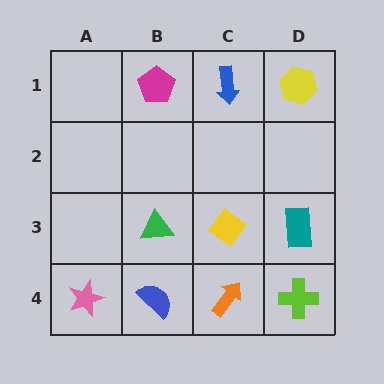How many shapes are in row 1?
3 shapes.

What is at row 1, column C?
A blue arrow.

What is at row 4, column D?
A lime cross.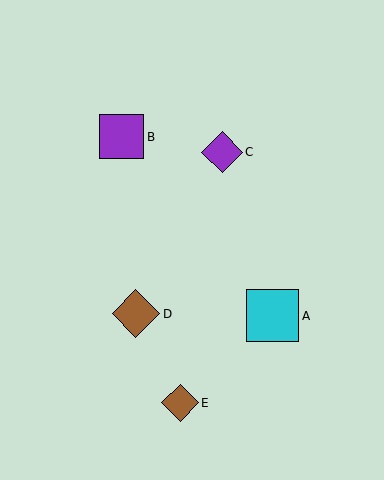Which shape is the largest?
The cyan square (labeled A) is the largest.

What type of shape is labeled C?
Shape C is a purple diamond.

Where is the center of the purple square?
The center of the purple square is at (122, 137).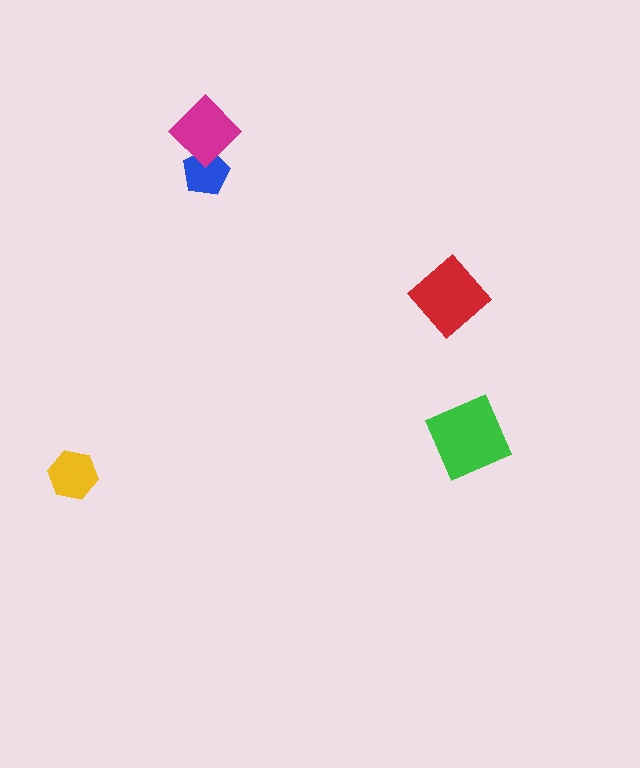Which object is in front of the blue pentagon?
The magenta diamond is in front of the blue pentagon.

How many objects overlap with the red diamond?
0 objects overlap with the red diamond.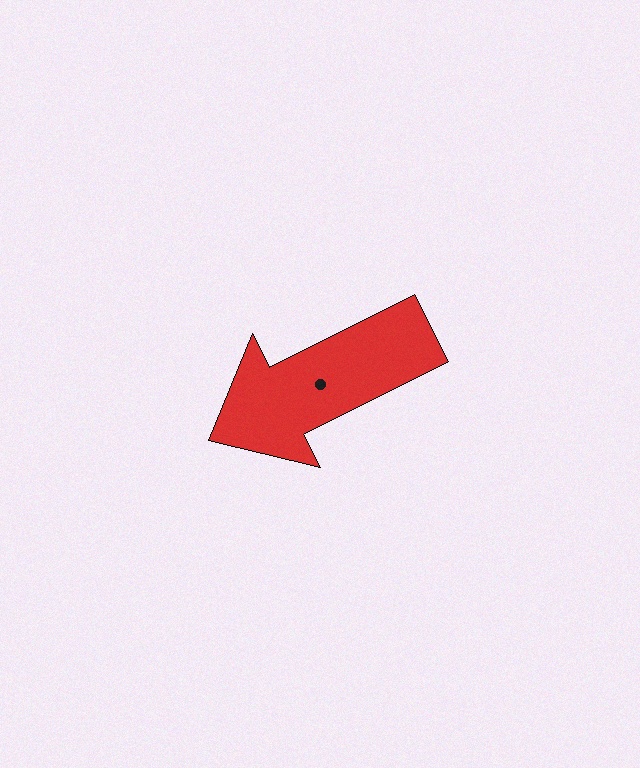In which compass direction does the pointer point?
Southwest.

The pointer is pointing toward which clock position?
Roughly 8 o'clock.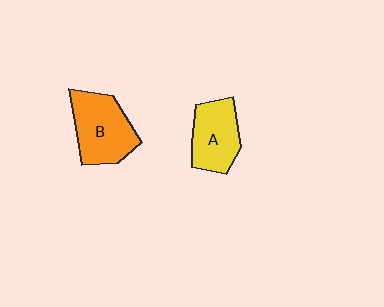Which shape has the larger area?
Shape B (orange).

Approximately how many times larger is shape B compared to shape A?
Approximately 1.2 times.